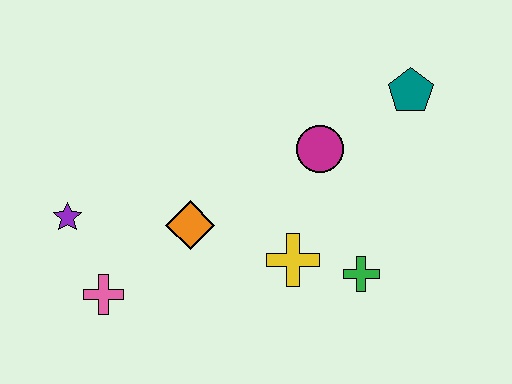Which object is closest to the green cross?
The yellow cross is closest to the green cross.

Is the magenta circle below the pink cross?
No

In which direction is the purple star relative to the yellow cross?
The purple star is to the left of the yellow cross.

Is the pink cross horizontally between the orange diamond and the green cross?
No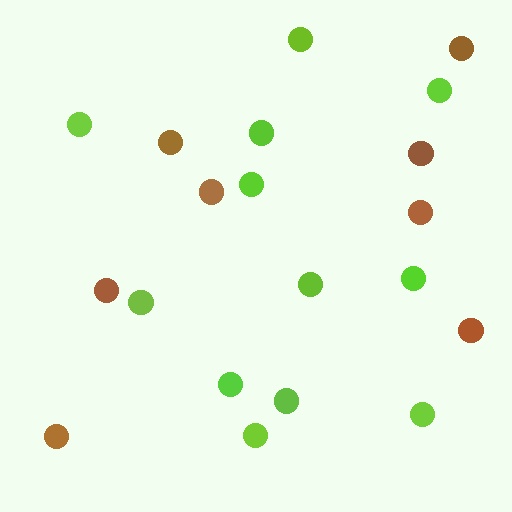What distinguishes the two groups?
There are 2 groups: one group of brown circles (8) and one group of lime circles (12).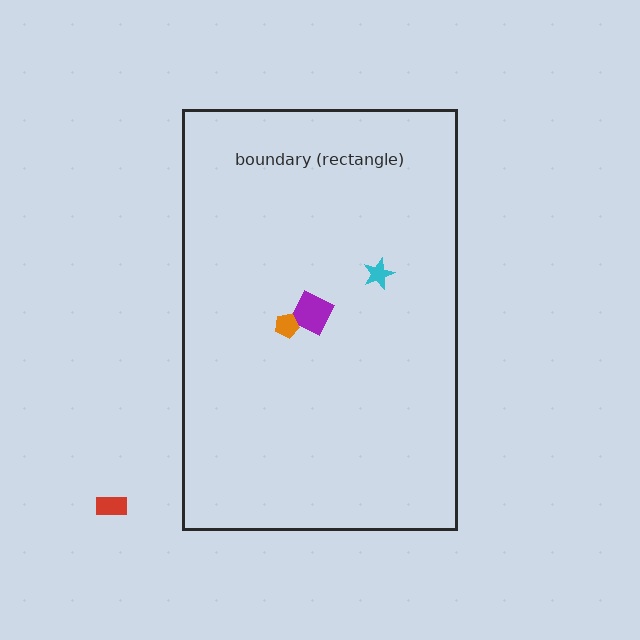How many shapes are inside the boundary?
3 inside, 1 outside.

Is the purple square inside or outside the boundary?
Inside.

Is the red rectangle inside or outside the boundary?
Outside.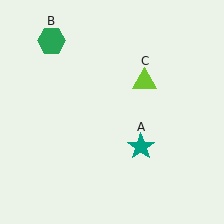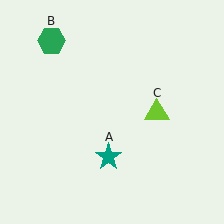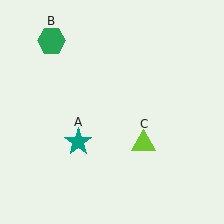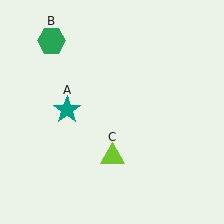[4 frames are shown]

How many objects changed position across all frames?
2 objects changed position: teal star (object A), lime triangle (object C).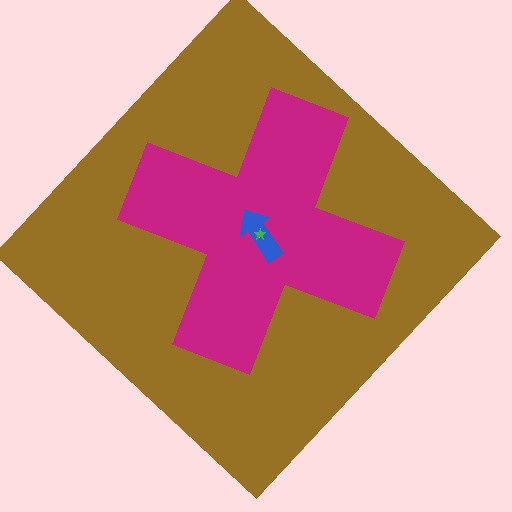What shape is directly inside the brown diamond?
The magenta cross.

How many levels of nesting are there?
4.